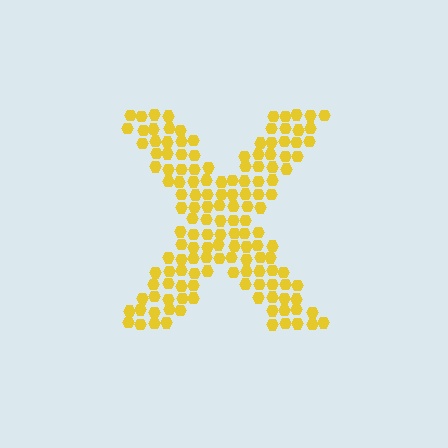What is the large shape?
The large shape is the letter X.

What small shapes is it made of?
It is made of small hexagons.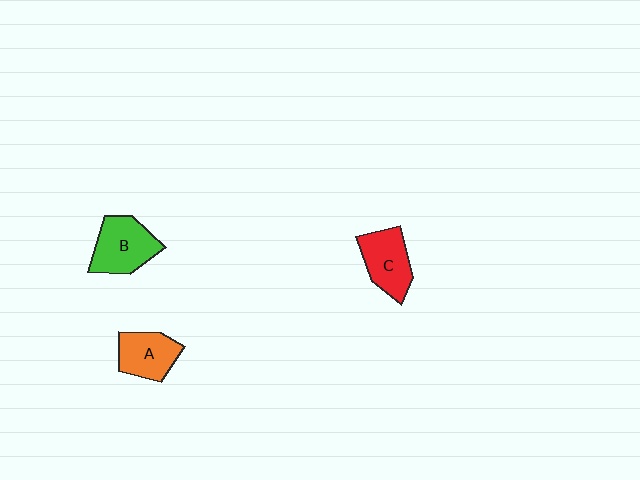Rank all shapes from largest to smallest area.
From largest to smallest: B (green), C (red), A (orange).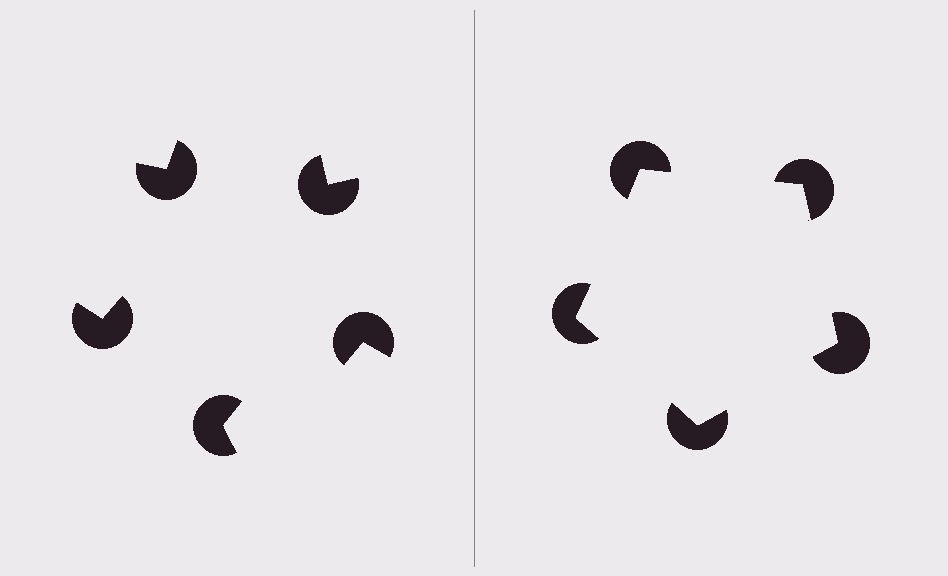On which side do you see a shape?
An illusory pentagon appears on the right side. On the left side the wedge cuts are rotated, so no coherent shape forms.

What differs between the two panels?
The pac-man discs are positioned identically on both sides; only the wedge orientations differ. On the right they align to a pentagon; on the left they are misaligned.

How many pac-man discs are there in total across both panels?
10 — 5 on each side.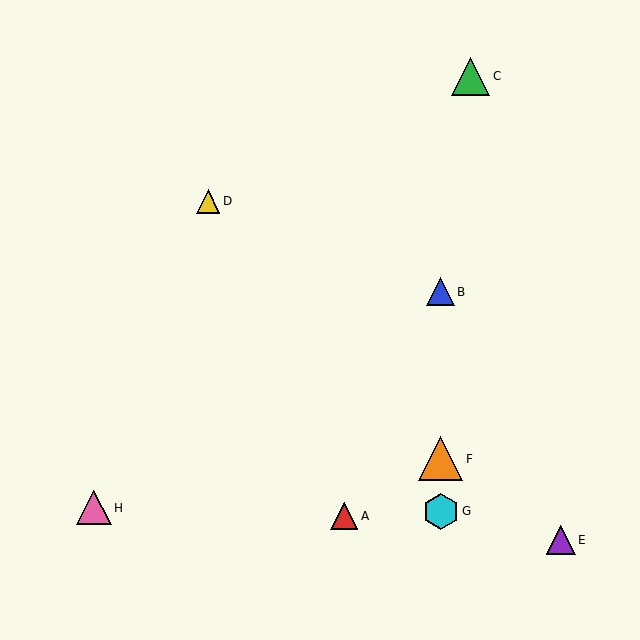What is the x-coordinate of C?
Object C is at x≈471.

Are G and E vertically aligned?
No, G is at x≈441 and E is at x≈561.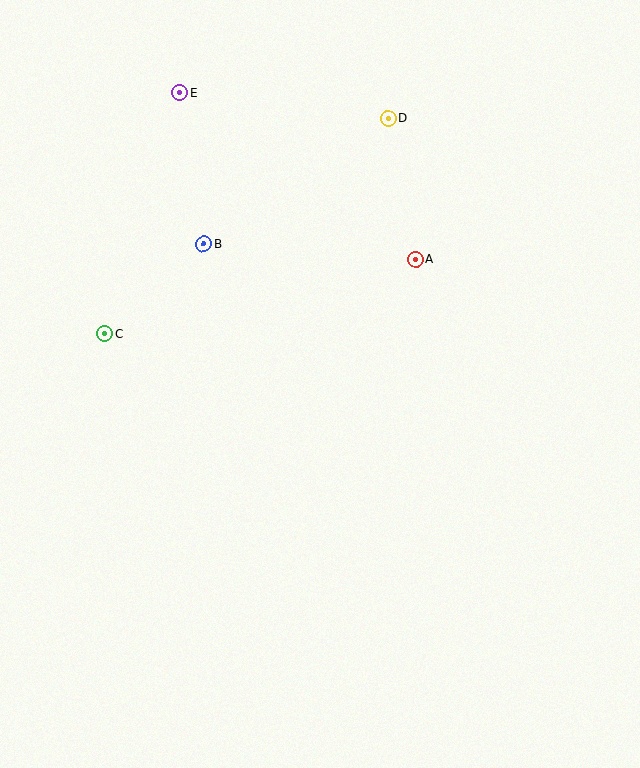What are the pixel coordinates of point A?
Point A is at (416, 259).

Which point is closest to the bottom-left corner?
Point C is closest to the bottom-left corner.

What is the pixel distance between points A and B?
The distance between A and B is 212 pixels.